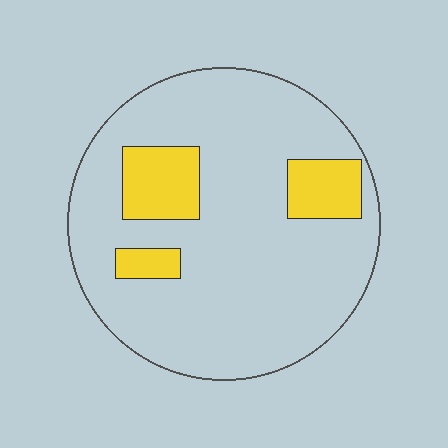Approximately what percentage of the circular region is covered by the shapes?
Approximately 15%.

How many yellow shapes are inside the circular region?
3.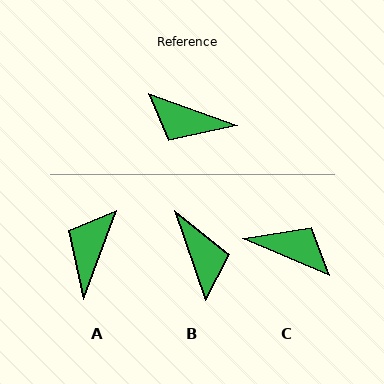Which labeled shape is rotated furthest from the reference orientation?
C, about 177 degrees away.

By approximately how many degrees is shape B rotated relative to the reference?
Approximately 129 degrees counter-clockwise.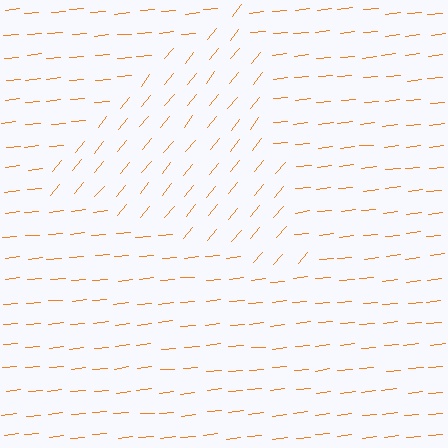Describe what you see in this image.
The image is filled with small orange line segments. A triangle region in the image has lines oriented differently from the surrounding lines, creating a visible texture boundary.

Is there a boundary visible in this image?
Yes, there is a texture boundary formed by a change in line orientation.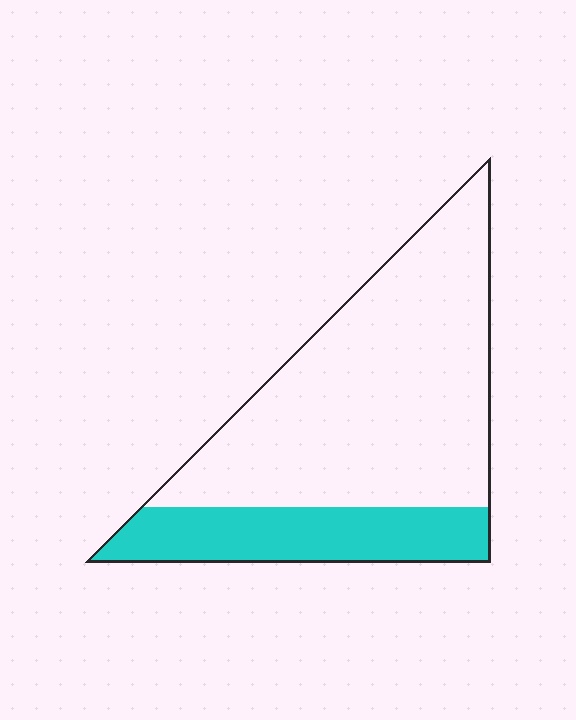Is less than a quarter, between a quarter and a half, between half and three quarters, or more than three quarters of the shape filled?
Between a quarter and a half.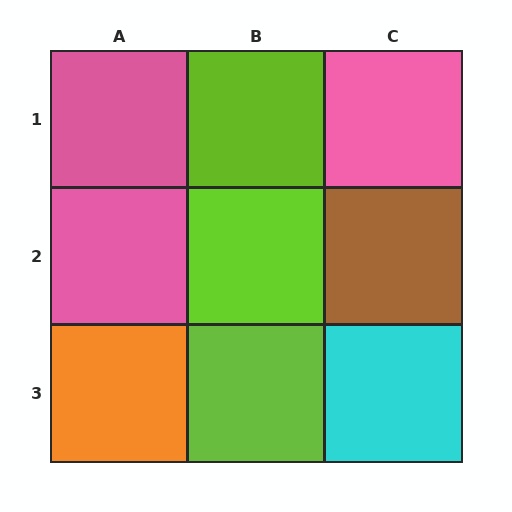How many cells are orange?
1 cell is orange.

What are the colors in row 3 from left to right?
Orange, lime, cyan.